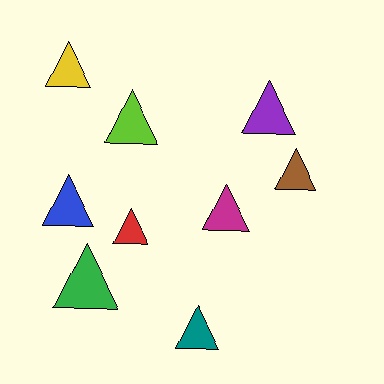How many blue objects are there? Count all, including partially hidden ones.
There is 1 blue object.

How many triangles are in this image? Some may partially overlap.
There are 9 triangles.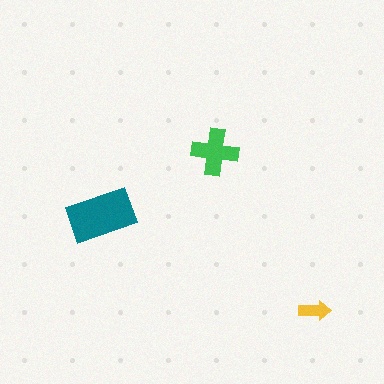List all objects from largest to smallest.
The teal rectangle, the green cross, the yellow arrow.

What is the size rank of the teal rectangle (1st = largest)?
1st.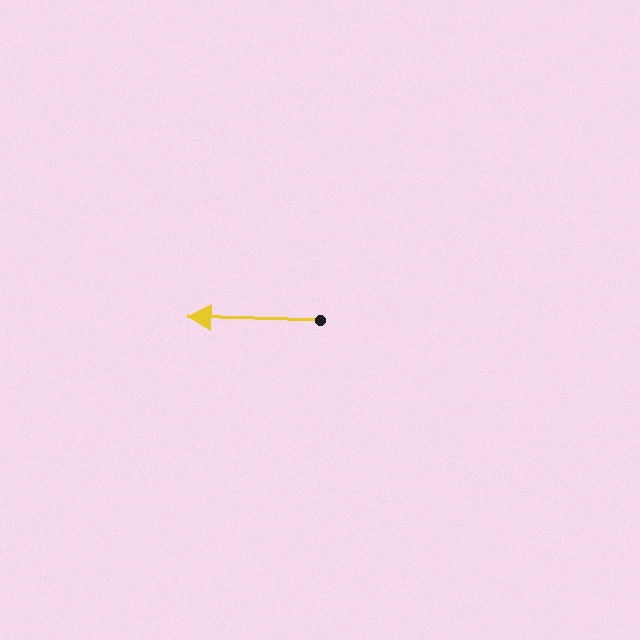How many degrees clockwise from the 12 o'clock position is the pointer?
Approximately 271 degrees.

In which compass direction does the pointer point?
West.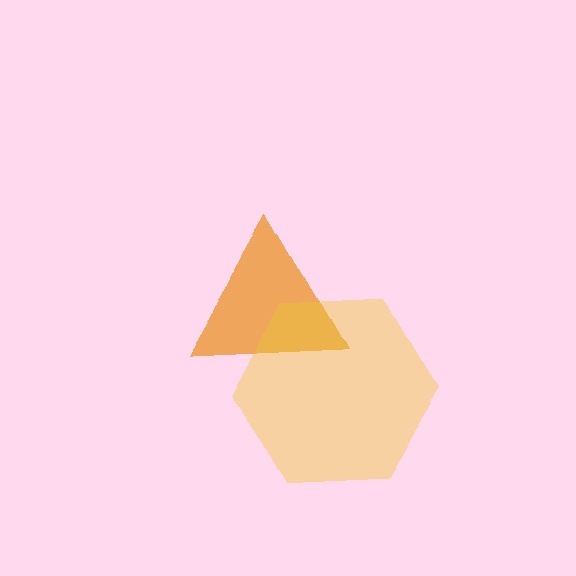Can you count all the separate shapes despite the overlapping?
Yes, there are 2 separate shapes.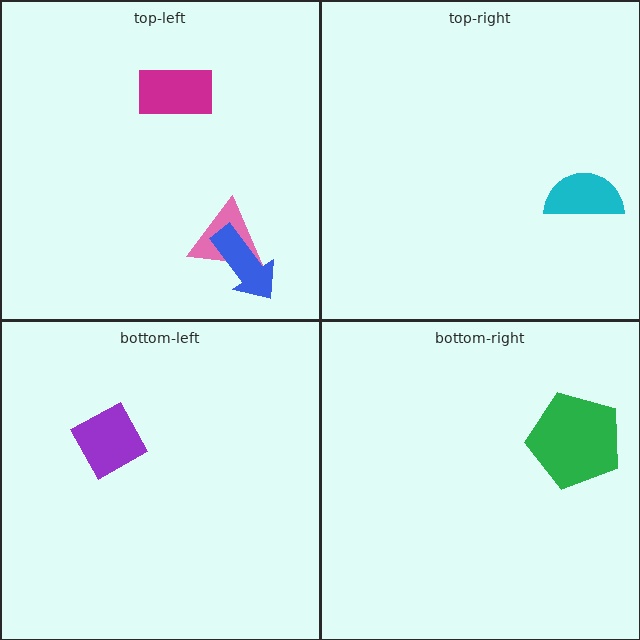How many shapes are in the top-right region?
1.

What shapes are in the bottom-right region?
The green pentagon.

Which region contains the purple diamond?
The bottom-left region.